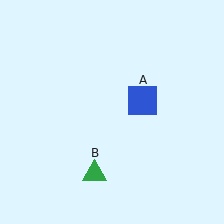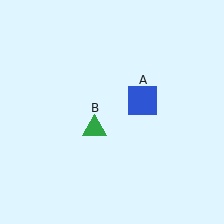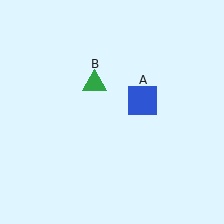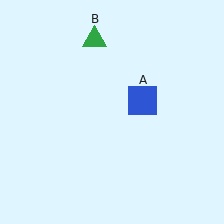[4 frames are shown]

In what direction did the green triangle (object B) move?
The green triangle (object B) moved up.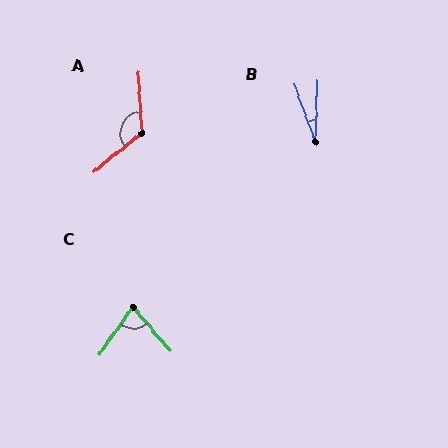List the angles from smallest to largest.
B (22°), C (76°), A (125°).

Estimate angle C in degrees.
Approximately 76 degrees.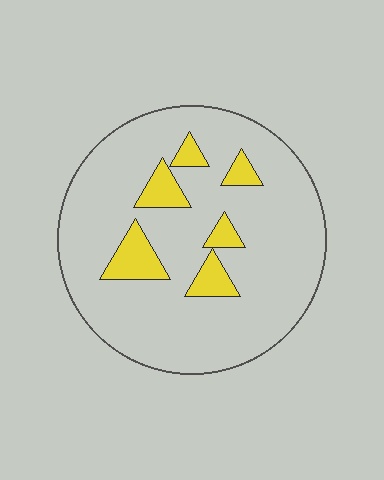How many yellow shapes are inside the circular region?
6.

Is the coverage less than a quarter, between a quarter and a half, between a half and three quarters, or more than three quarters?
Less than a quarter.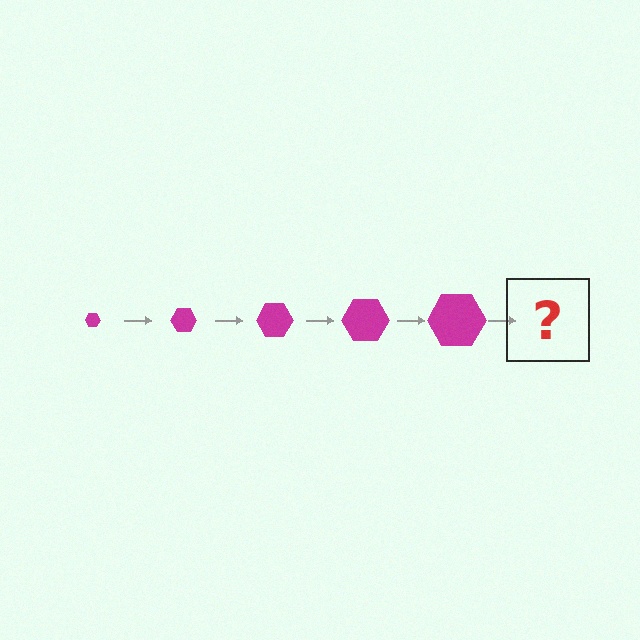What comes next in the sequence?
The next element should be a magenta hexagon, larger than the previous one.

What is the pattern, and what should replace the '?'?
The pattern is that the hexagon gets progressively larger each step. The '?' should be a magenta hexagon, larger than the previous one.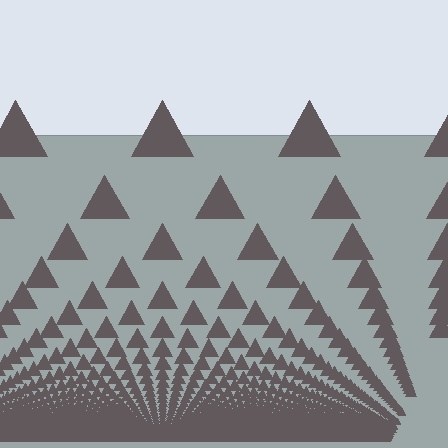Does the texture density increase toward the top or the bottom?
Density increases toward the bottom.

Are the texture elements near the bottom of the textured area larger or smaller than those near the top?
Smaller. The gradient is inverted — elements near the bottom are smaller and denser.